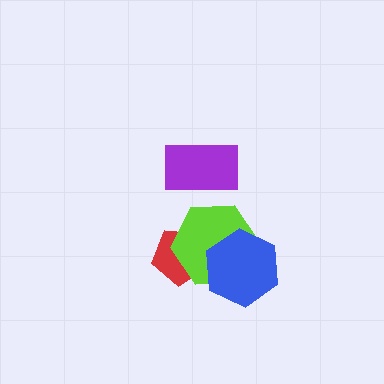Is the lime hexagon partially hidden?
Yes, it is partially covered by another shape.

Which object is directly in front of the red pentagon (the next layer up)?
The lime hexagon is directly in front of the red pentagon.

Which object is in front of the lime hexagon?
The blue hexagon is in front of the lime hexagon.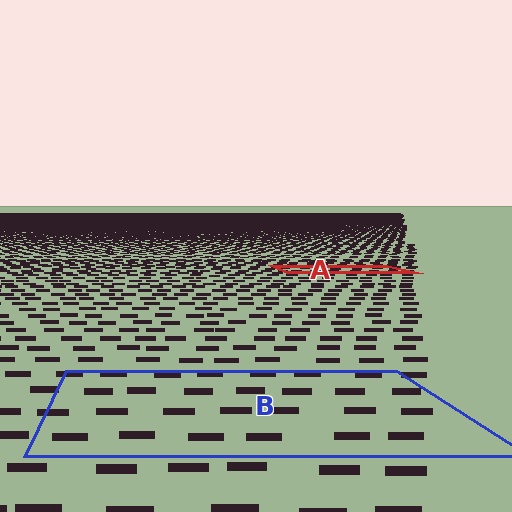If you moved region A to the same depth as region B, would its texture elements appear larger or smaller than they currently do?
They would appear larger. At a closer depth, the same texture elements are projected at a bigger on-screen size.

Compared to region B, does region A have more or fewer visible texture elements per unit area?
Region A has more texture elements per unit area — they are packed more densely because it is farther away.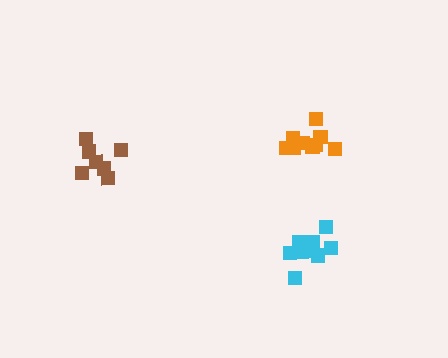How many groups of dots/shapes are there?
There are 3 groups.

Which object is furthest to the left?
The brown cluster is leftmost.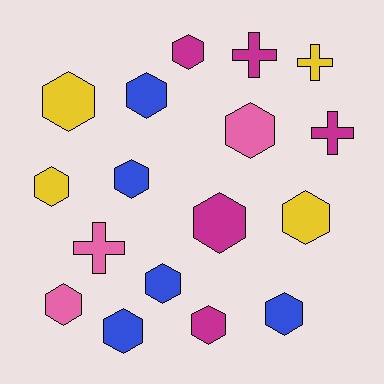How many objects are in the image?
There are 17 objects.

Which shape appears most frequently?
Hexagon, with 13 objects.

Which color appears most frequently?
Blue, with 5 objects.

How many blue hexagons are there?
There are 5 blue hexagons.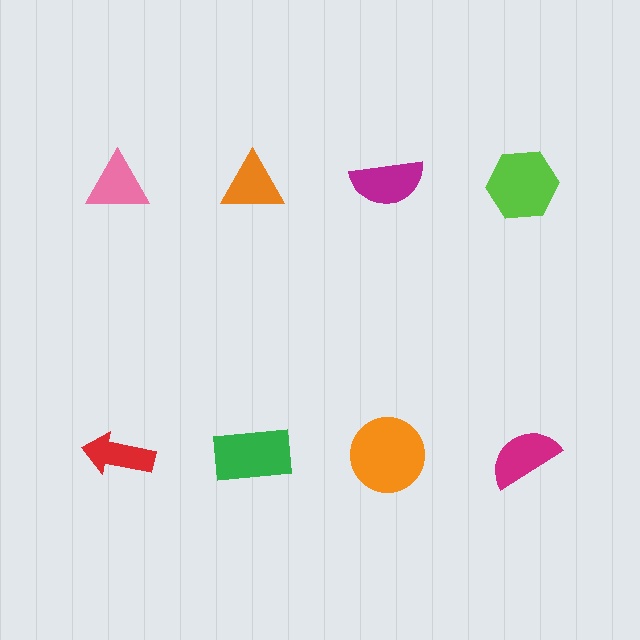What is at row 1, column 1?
A pink triangle.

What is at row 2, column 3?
An orange circle.